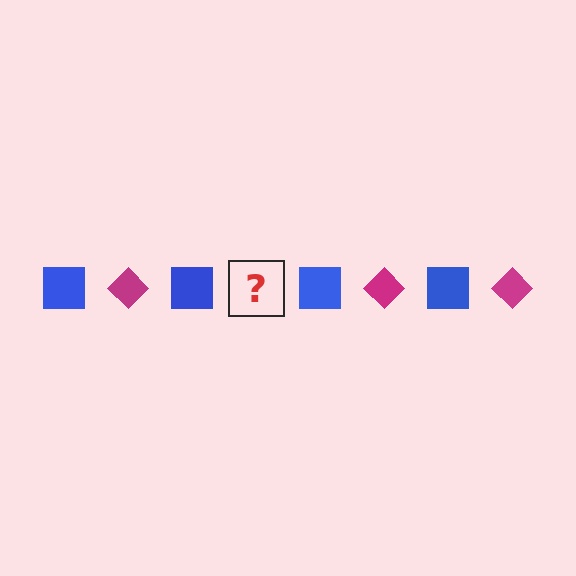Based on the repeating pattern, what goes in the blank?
The blank should be a magenta diamond.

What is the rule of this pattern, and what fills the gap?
The rule is that the pattern alternates between blue square and magenta diamond. The gap should be filled with a magenta diamond.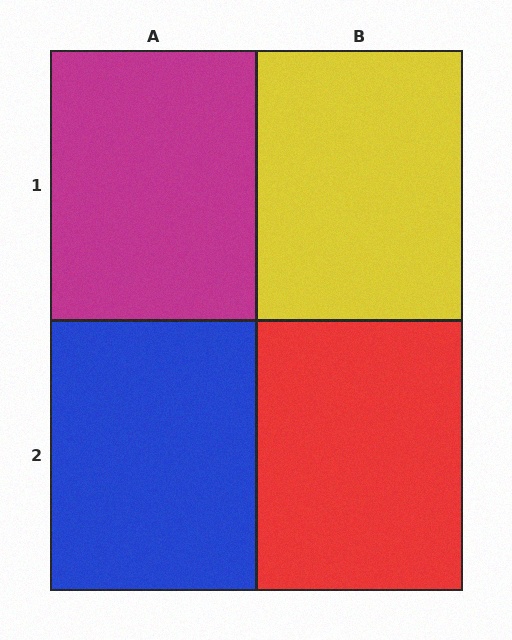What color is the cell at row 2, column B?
Red.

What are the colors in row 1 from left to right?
Magenta, yellow.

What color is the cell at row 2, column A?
Blue.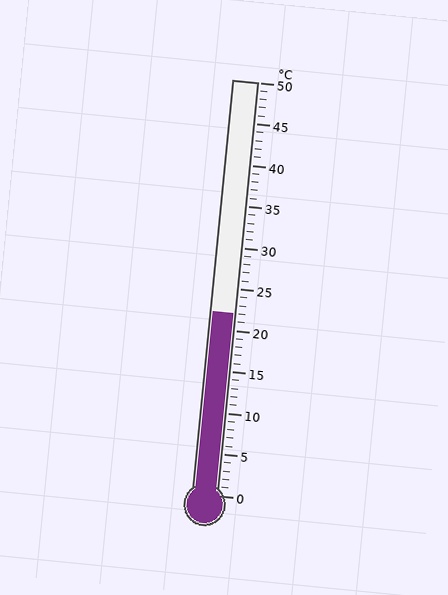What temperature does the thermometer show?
The thermometer shows approximately 22°C.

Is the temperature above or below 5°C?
The temperature is above 5°C.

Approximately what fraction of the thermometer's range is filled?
The thermometer is filled to approximately 45% of its range.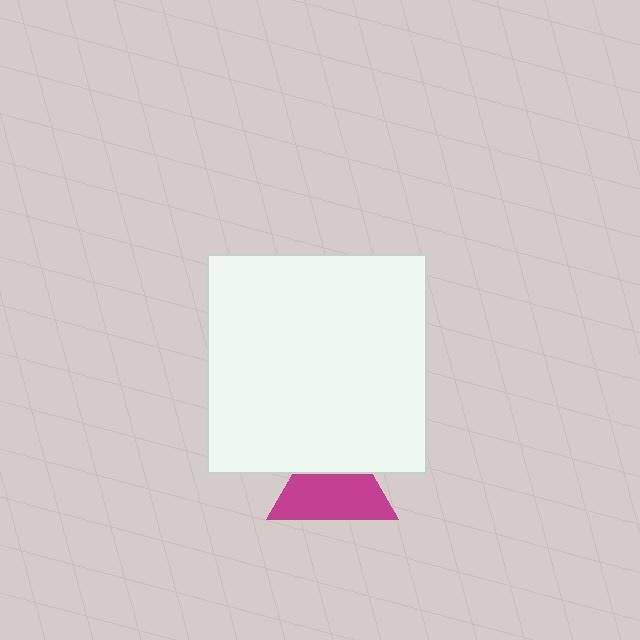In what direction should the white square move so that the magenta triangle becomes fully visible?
The white square should move up. That is the shortest direction to clear the overlap and leave the magenta triangle fully visible.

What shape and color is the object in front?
The object in front is a white square.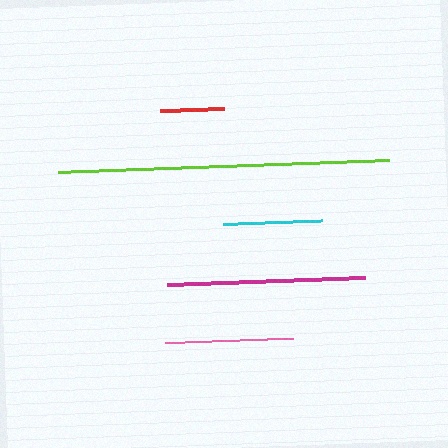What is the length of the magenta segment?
The magenta segment is approximately 198 pixels long.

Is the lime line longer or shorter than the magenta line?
The lime line is longer than the magenta line.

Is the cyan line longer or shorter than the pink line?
The pink line is longer than the cyan line.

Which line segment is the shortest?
The red line is the shortest at approximately 64 pixels.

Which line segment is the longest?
The lime line is the longest at approximately 331 pixels.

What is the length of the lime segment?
The lime segment is approximately 331 pixels long.